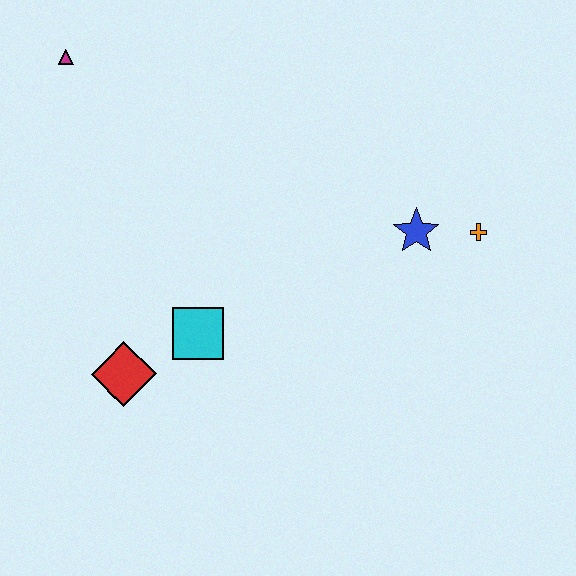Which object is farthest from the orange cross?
The magenta triangle is farthest from the orange cross.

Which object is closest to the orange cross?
The blue star is closest to the orange cross.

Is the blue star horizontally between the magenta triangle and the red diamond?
No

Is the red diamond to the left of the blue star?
Yes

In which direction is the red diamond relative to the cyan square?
The red diamond is to the left of the cyan square.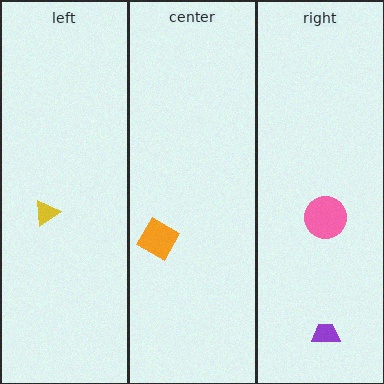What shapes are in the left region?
The yellow triangle.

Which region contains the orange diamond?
The center region.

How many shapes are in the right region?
2.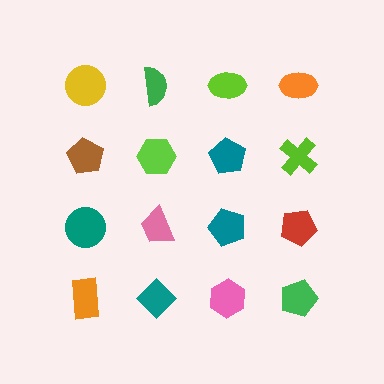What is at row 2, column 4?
A lime cross.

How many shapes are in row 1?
4 shapes.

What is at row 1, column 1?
A yellow circle.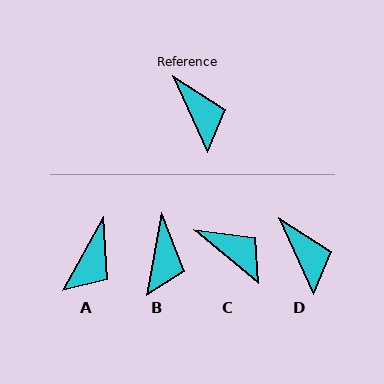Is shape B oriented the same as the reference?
No, it is off by about 35 degrees.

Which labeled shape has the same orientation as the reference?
D.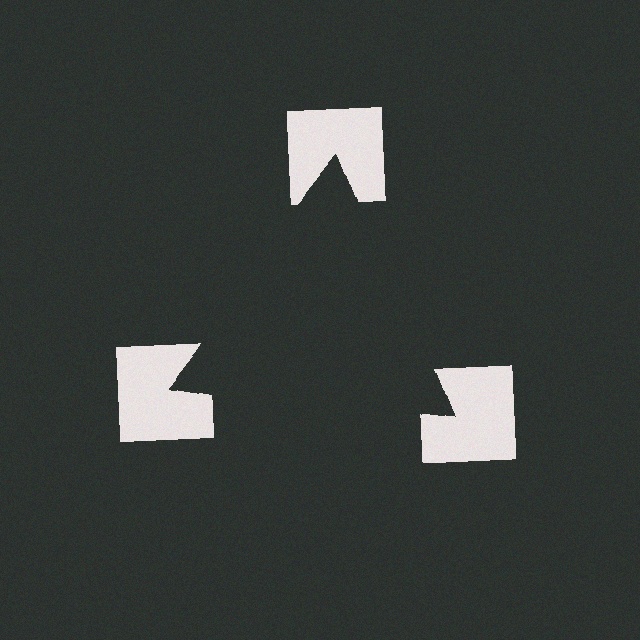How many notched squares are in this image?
There are 3 — one at each vertex of the illusory triangle.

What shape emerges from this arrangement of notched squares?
An illusory triangle — its edges are inferred from the aligned wedge cuts in the notched squares, not physically drawn.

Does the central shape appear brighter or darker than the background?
It typically appears slightly darker than the background, even though no actual brightness change is drawn.